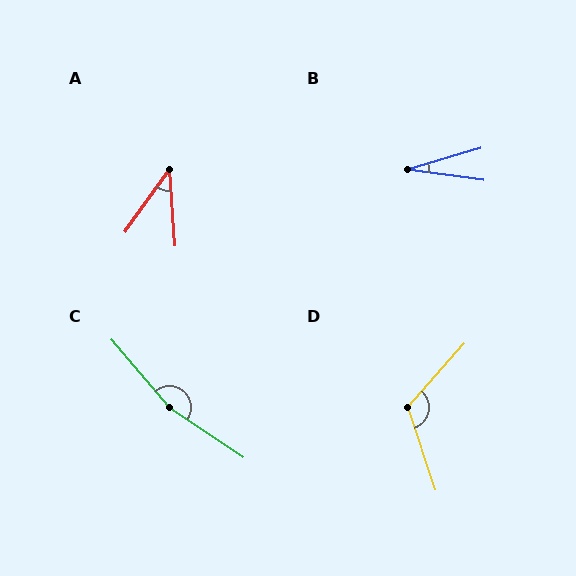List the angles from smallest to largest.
B (24°), A (40°), D (120°), C (164°).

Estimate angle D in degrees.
Approximately 120 degrees.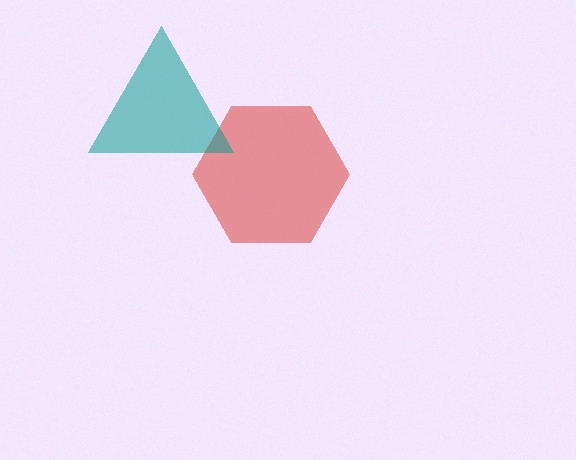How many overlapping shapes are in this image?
There are 2 overlapping shapes in the image.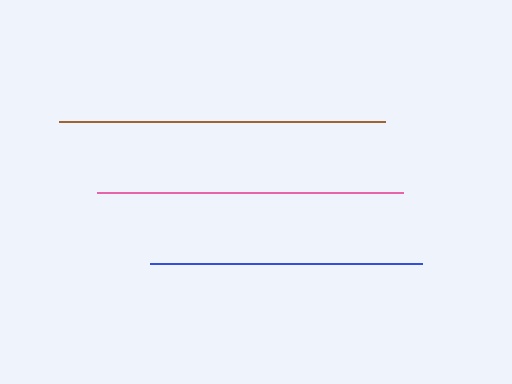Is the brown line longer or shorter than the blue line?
The brown line is longer than the blue line.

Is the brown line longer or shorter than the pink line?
The brown line is longer than the pink line.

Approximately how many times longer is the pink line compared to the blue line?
The pink line is approximately 1.1 times the length of the blue line.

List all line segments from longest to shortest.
From longest to shortest: brown, pink, blue.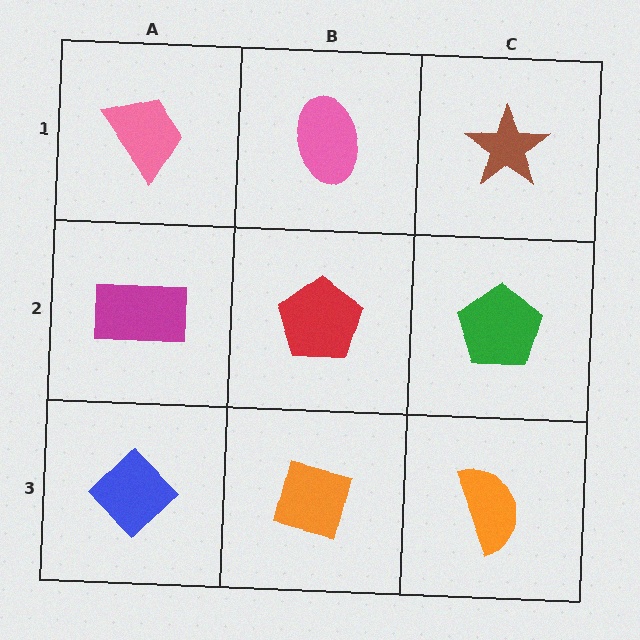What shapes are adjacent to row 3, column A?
A magenta rectangle (row 2, column A), an orange square (row 3, column B).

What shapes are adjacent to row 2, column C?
A brown star (row 1, column C), an orange semicircle (row 3, column C), a red pentagon (row 2, column B).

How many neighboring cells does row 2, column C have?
3.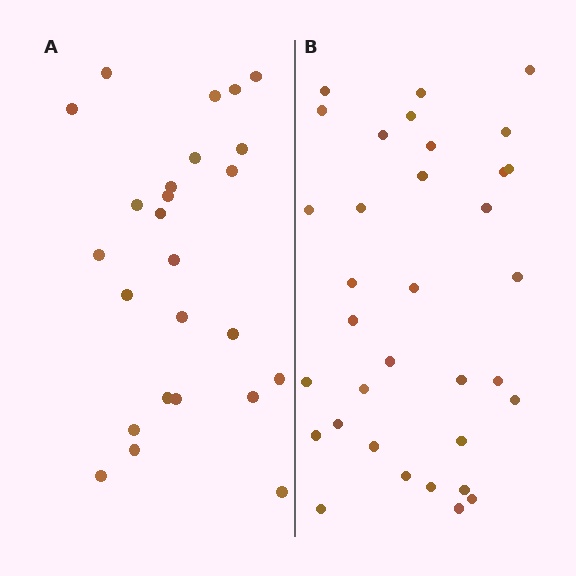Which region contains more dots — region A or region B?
Region B (the right region) has more dots.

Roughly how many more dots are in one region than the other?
Region B has roughly 8 or so more dots than region A.